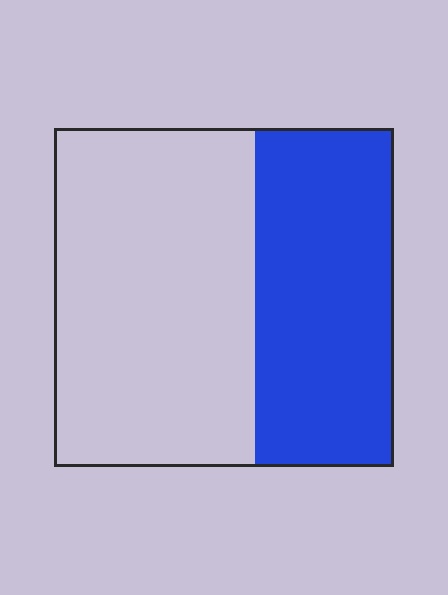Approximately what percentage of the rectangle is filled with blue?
Approximately 40%.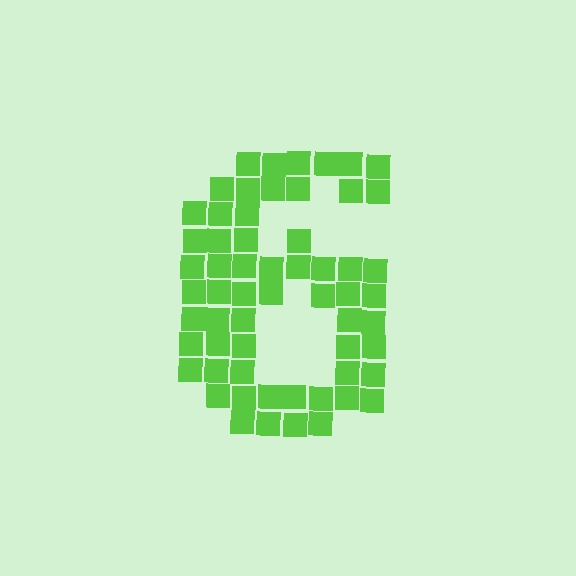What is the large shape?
The large shape is the digit 6.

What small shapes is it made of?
It is made of small squares.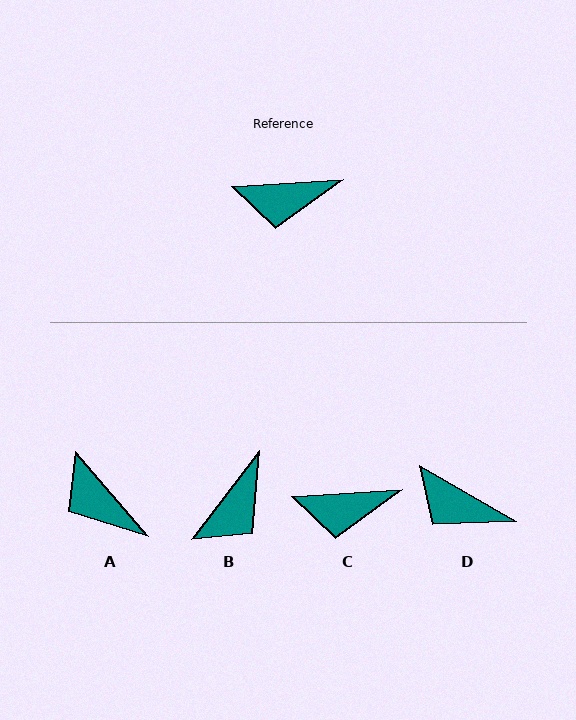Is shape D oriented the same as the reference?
No, it is off by about 34 degrees.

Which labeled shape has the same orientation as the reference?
C.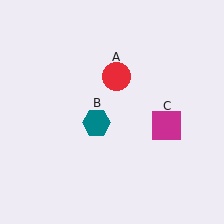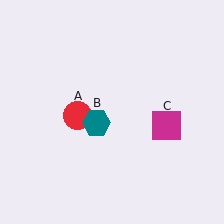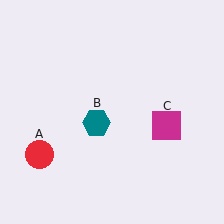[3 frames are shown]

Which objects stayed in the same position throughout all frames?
Teal hexagon (object B) and magenta square (object C) remained stationary.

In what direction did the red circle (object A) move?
The red circle (object A) moved down and to the left.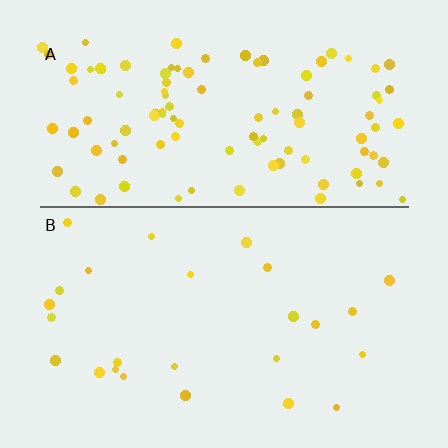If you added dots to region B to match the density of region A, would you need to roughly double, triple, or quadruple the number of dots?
Approximately quadruple.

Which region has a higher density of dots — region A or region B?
A (the top).